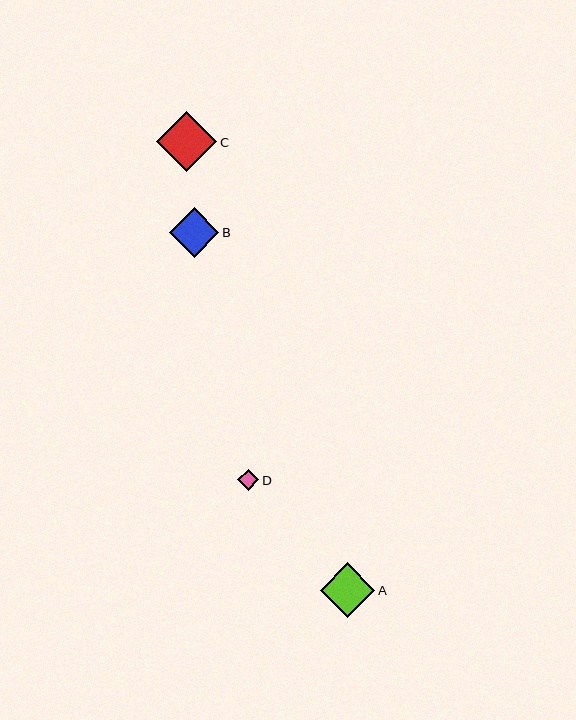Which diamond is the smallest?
Diamond D is the smallest with a size of approximately 21 pixels.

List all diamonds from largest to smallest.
From largest to smallest: C, A, B, D.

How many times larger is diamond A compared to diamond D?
Diamond A is approximately 2.6 times the size of diamond D.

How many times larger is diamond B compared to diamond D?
Diamond B is approximately 2.3 times the size of diamond D.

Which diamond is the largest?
Diamond C is the largest with a size of approximately 60 pixels.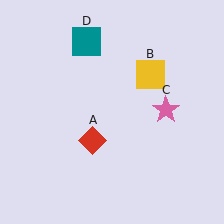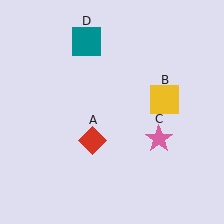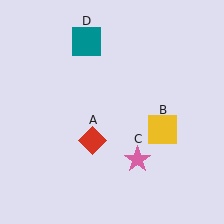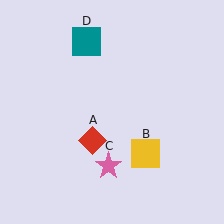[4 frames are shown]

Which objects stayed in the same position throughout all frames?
Red diamond (object A) and teal square (object D) remained stationary.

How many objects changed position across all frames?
2 objects changed position: yellow square (object B), pink star (object C).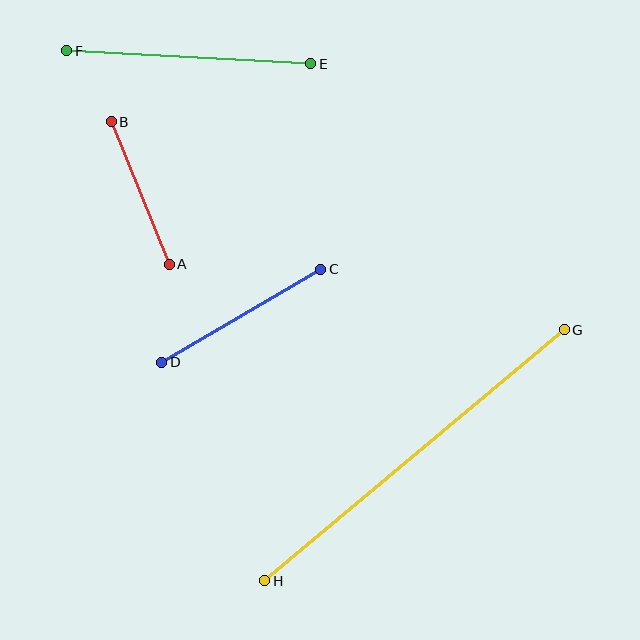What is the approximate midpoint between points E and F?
The midpoint is at approximately (189, 57) pixels.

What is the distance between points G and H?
The distance is approximately 390 pixels.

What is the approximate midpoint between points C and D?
The midpoint is at approximately (241, 316) pixels.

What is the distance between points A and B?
The distance is approximately 154 pixels.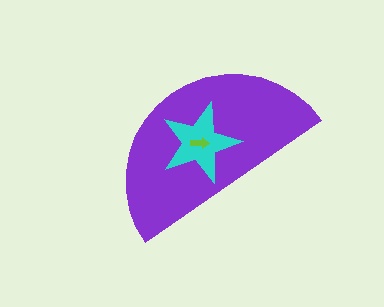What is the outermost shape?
The purple semicircle.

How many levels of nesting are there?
3.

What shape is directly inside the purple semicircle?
The cyan star.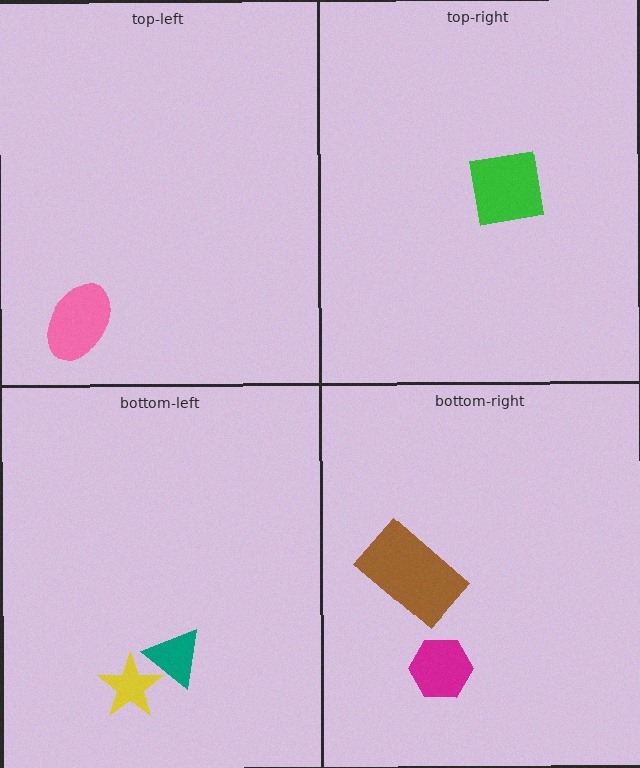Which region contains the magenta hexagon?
The bottom-right region.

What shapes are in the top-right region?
The green square.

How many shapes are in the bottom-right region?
2.